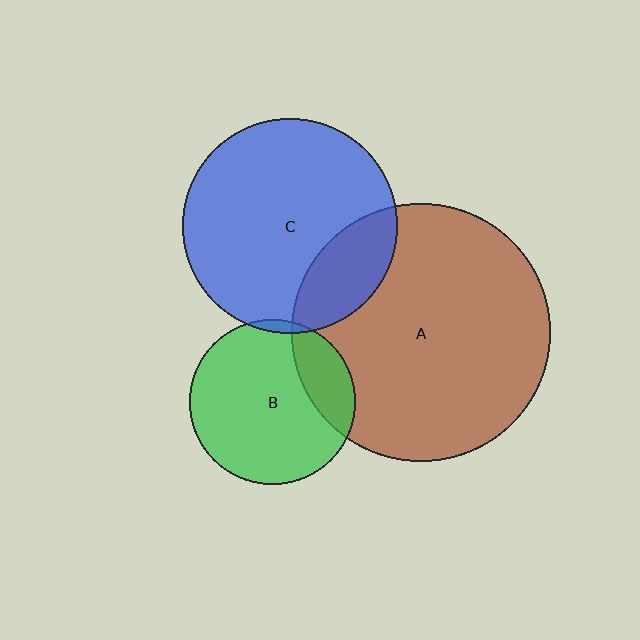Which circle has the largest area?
Circle A (brown).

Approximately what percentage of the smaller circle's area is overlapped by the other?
Approximately 5%.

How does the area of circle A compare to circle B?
Approximately 2.4 times.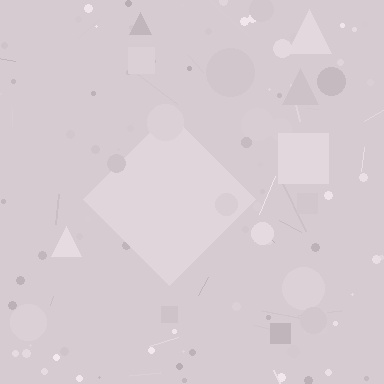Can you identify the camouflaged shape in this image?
The camouflaged shape is a diamond.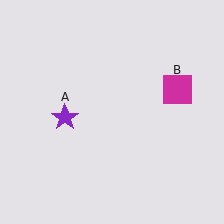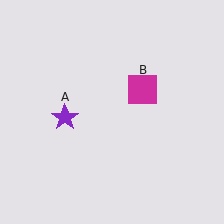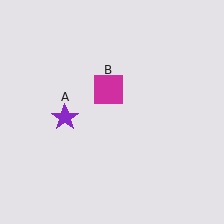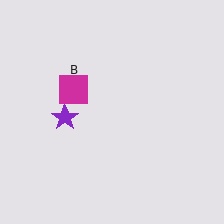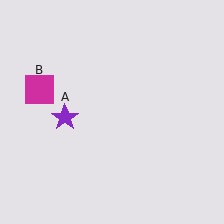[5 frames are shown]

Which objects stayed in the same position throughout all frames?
Purple star (object A) remained stationary.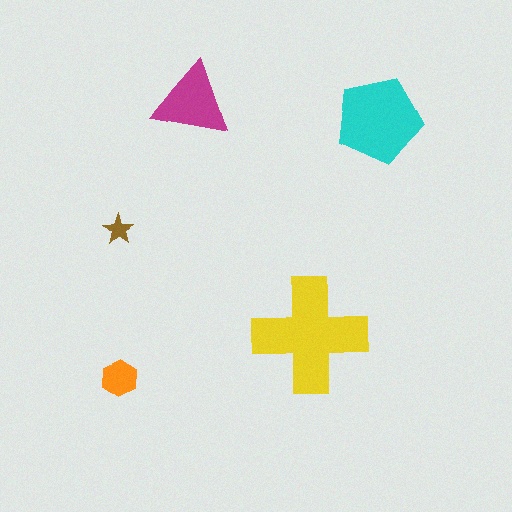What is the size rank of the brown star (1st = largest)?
5th.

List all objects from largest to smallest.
The yellow cross, the cyan pentagon, the magenta triangle, the orange hexagon, the brown star.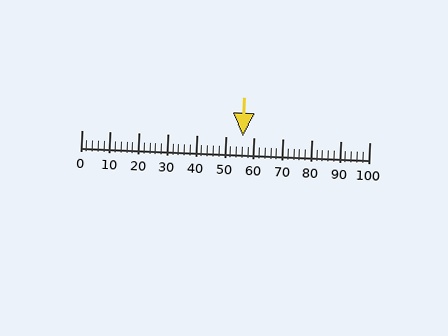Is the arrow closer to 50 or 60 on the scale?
The arrow is closer to 60.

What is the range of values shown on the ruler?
The ruler shows values from 0 to 100.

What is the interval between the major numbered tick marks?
The major tick marks are spaced 10 units apart.